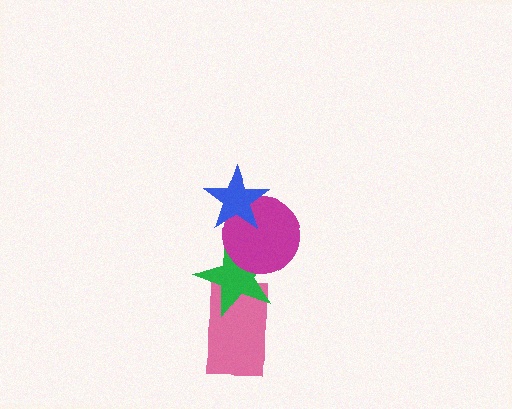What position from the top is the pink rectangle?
The pink rectangle is 4th from the top.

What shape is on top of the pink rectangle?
The green star is on top of the pink rectangle.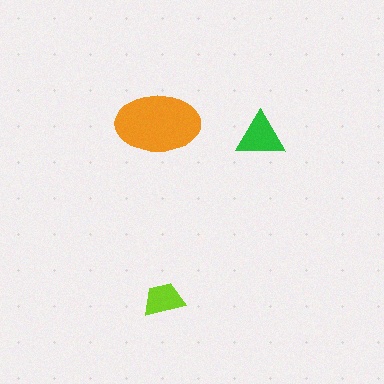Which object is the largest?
The orange ellipse.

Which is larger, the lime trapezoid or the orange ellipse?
The orange ellipse.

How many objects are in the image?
There are 3 objects in the image.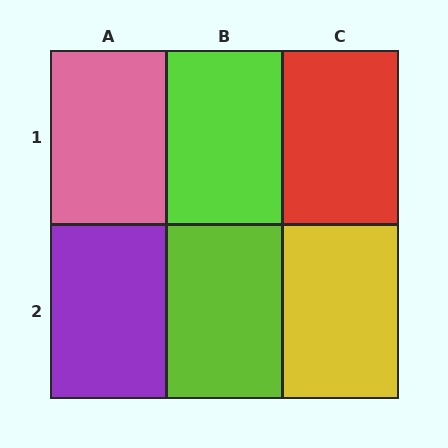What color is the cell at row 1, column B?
Lime.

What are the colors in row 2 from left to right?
Purple, lime, yellow.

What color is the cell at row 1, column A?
Pink.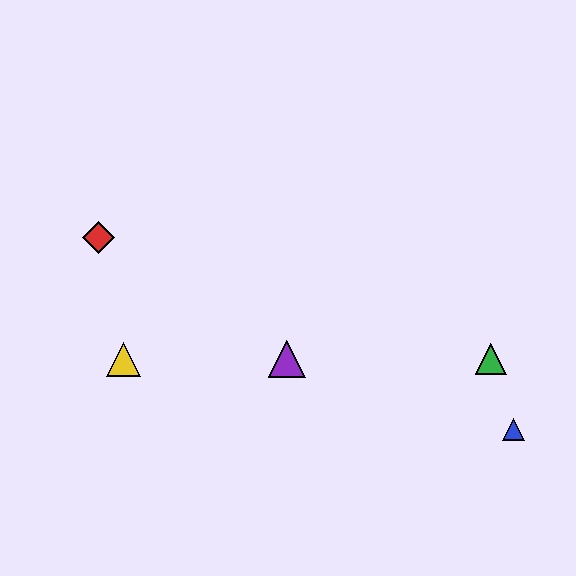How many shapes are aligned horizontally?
3 shapes (the green triangle, the yellow triangle, the purple triangle) are aligned horizontally.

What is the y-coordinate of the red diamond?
The red diamond is at y≈237.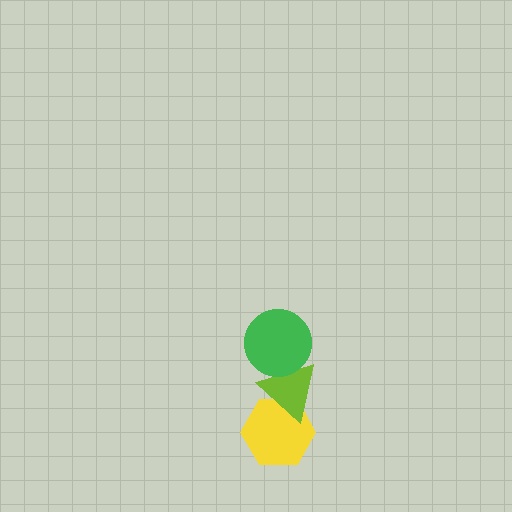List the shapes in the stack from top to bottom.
From top to bottom: the green circle, the lime triangle, the yellow hexagon.